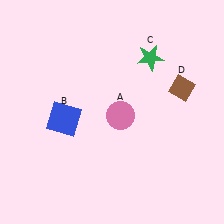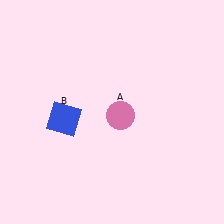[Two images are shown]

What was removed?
The brown diamond (D), the green star (C) were removed in Image 2.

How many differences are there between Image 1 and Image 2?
There are 2 differences between the two images.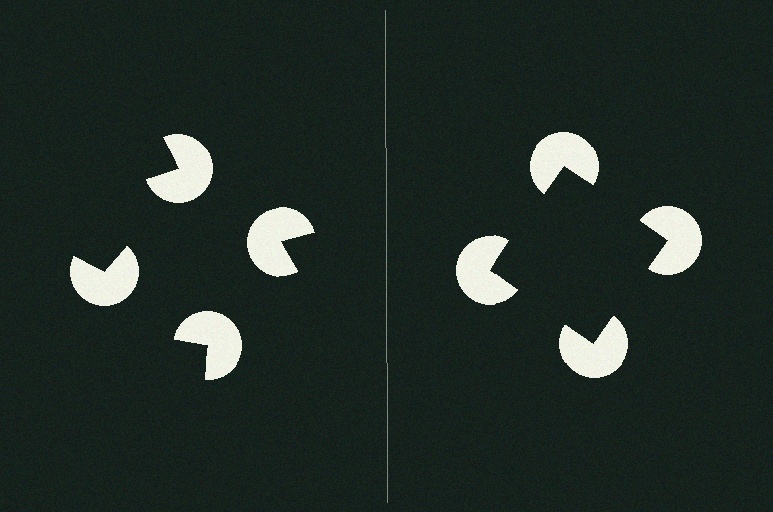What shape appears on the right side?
An illusory square.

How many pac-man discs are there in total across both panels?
8 — 4 on each side.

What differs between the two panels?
The pac-man discs are positioned identically on both sides; only the wedge orientations differ. On the right they align to a square; on the left they are misaligned.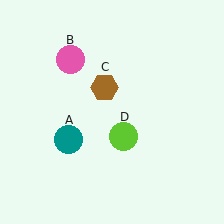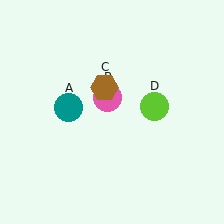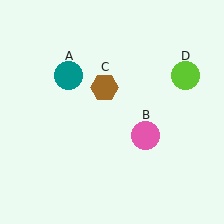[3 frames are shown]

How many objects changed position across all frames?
3 objects changed position: teal circle (object A), pink circle (object B), lime circle (object D).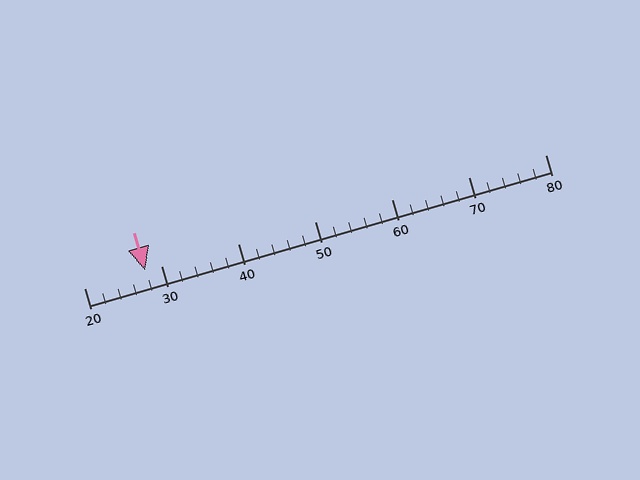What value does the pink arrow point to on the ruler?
The pink arrow points to approximately 28.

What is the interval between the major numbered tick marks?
The major tick marks are spaced 10 units apart.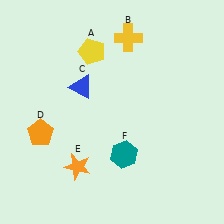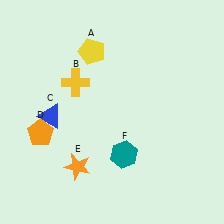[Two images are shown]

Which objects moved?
The objects that moved are: the yellow cross (B), the blue triangle (C).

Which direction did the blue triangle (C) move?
The blue triangle (C) moved left.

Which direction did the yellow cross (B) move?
The yellow cross (B) moved left.